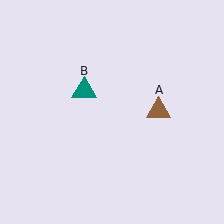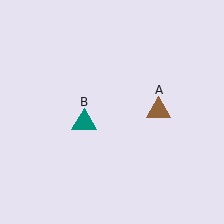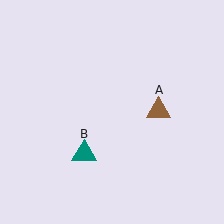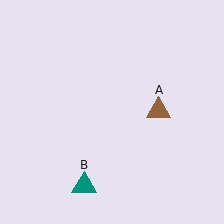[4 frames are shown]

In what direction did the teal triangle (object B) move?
The teal triangle (object B) moved down.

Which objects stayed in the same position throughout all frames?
Brown triangle (object A) remained stationary.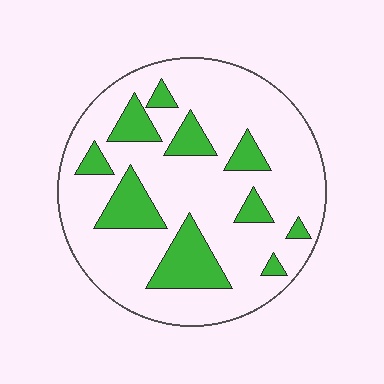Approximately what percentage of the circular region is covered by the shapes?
Approximately 20%.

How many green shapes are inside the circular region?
10.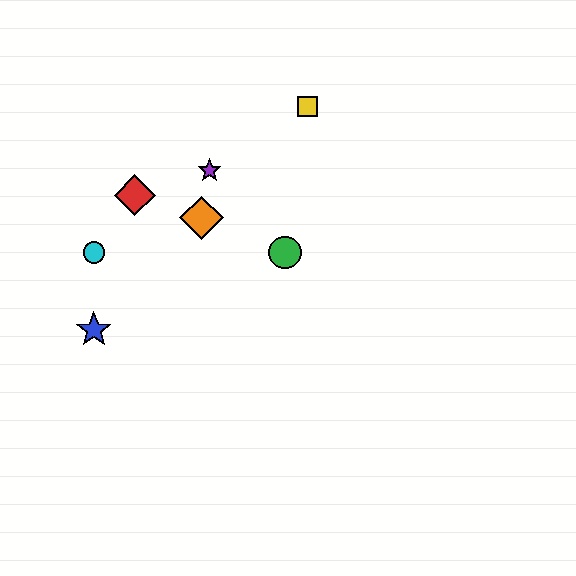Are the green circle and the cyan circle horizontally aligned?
Yes, both are at y≈252.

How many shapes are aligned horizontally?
2 shapes (the green circle, the cyan circle) are aligned horizontally.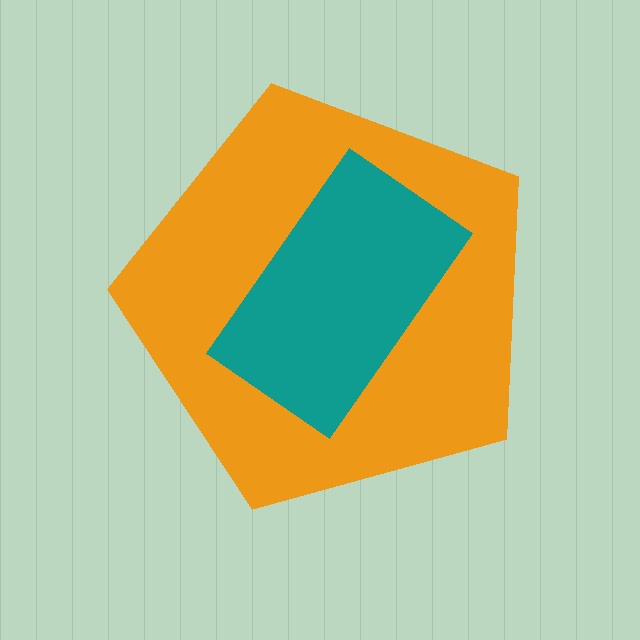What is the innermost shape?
The teal rectangle.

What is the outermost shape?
The orange pentagon.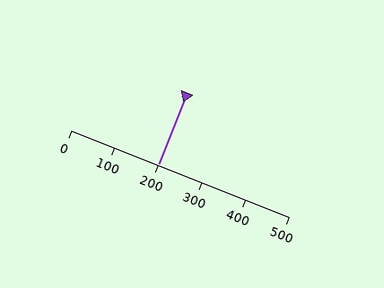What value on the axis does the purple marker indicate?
The marker indicates approximately 200.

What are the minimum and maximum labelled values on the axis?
The axis runs from 0 to 500.